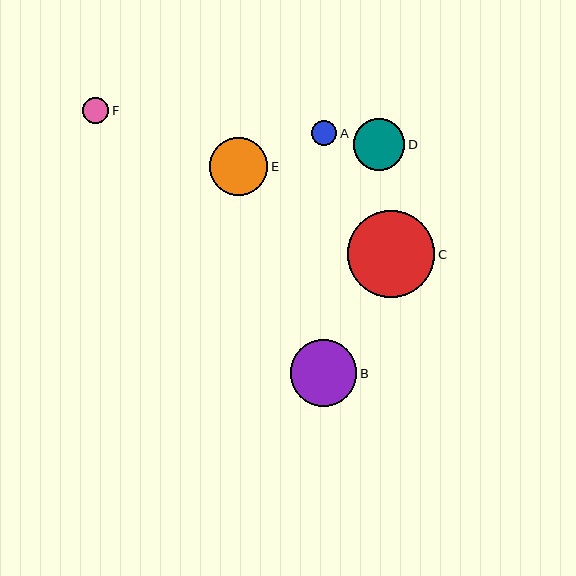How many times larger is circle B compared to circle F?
Circle B is approximately 2.5 times the size of circle F.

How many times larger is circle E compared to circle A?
Circle E is approximately 2.3 times the size of circle A.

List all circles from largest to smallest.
From largest to smallest: C, B, E, D, F, A.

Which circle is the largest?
Circle C is the largest with a size of approximately 87 pixels.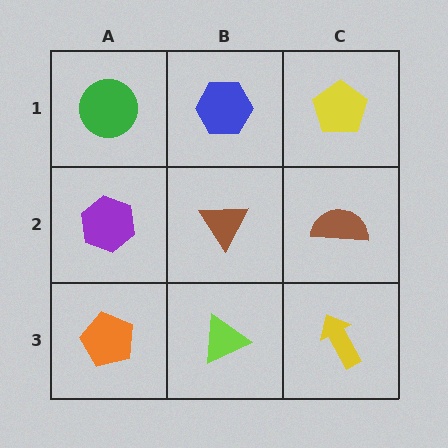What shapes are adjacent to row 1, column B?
A brown triangle (row 2, column B), a green circle (row 1, column A), a yellow pentagon (row 1, column C).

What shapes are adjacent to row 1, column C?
A brown semicircle (row 2, column C), a blue hexagon (row 1, column B).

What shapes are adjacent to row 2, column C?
A yellow pentagon (row 1, column C), a yellow arrow (row 3, column C), a brown triangle (row 2, column B).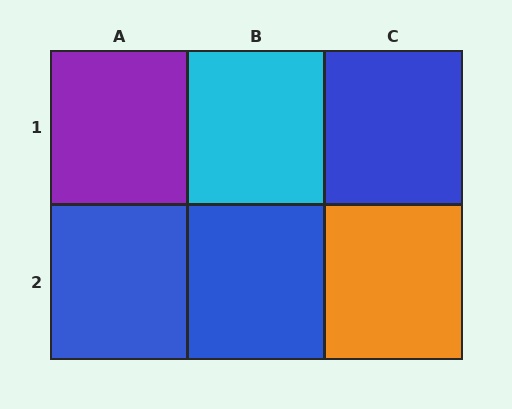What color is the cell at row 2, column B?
Blue.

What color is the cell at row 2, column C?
Orange.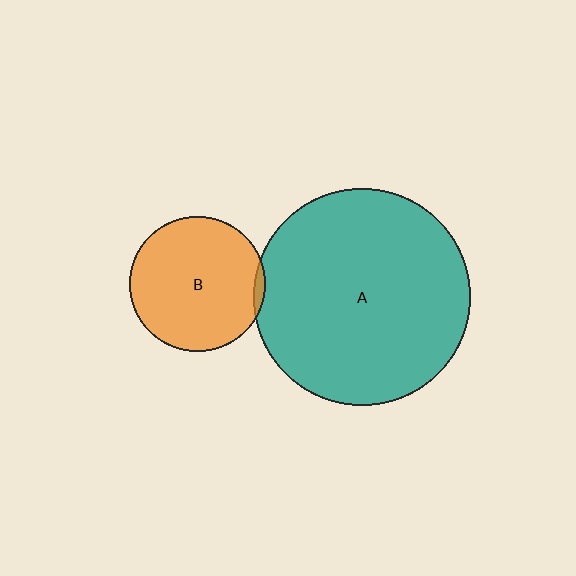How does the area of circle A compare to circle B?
Approximately 2.6 times.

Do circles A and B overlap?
Yes.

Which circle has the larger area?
Circle A (teal).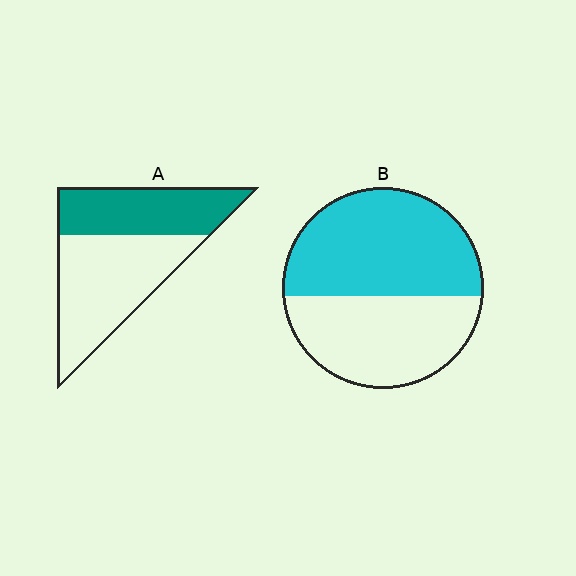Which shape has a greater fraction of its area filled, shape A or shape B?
Shape B.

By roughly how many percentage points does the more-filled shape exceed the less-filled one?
By roughly 15 percentage points (B over A).